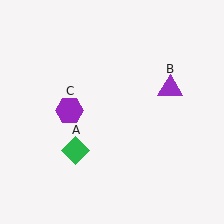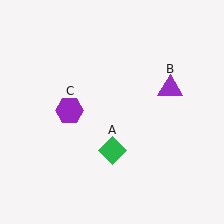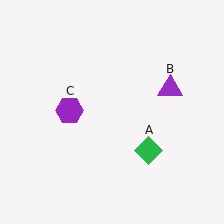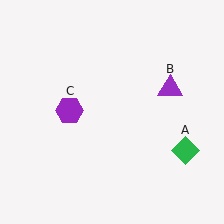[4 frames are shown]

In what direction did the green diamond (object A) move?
The green diamond (object A) moved right.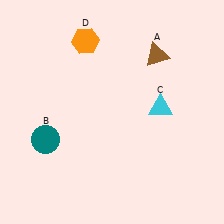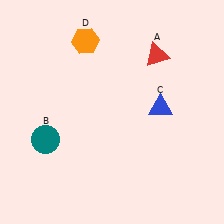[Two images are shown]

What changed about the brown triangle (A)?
In Image 1, A is brown. In Image 2, it changed to red.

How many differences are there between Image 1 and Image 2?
There are 2 differences between the two images.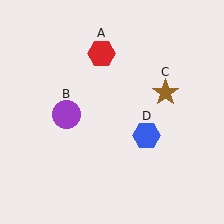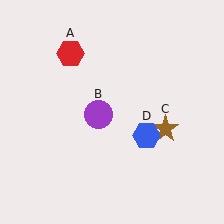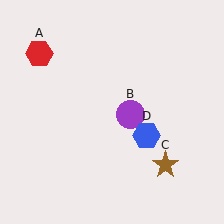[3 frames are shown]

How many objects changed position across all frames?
3 objects changed position: red hexagon (object A), purple circle (object B), brown star (object C).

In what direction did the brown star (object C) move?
The brown star (object C) moved down.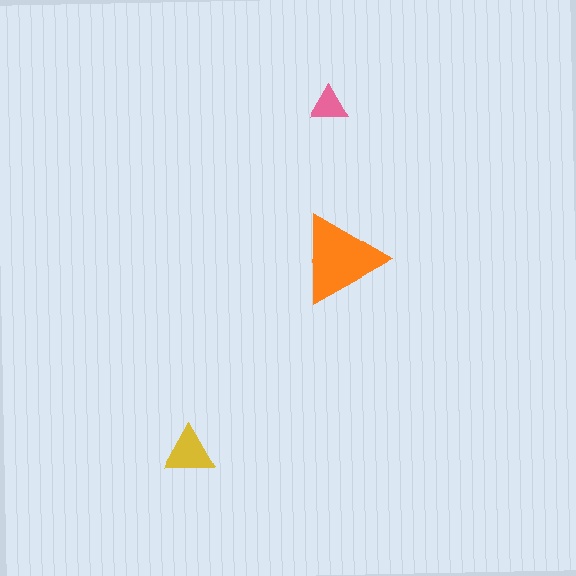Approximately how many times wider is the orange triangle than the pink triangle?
About 2.5 times wider.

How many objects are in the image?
There are 3 objects in the image.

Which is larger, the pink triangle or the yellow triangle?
The yellow one.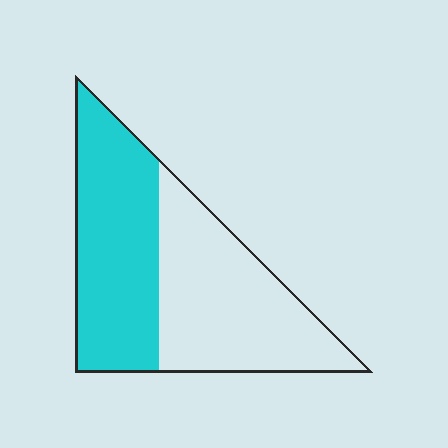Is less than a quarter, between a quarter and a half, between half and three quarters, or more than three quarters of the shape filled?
Between a quarter and a half.